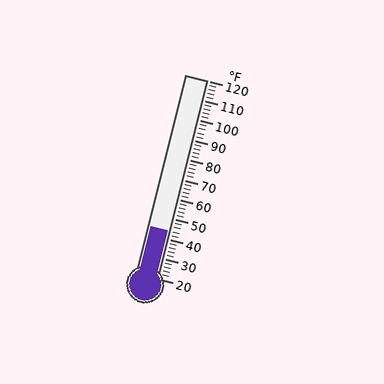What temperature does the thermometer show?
The thermometer shows approximately 44°F.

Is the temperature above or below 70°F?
The temperature is below 70°F.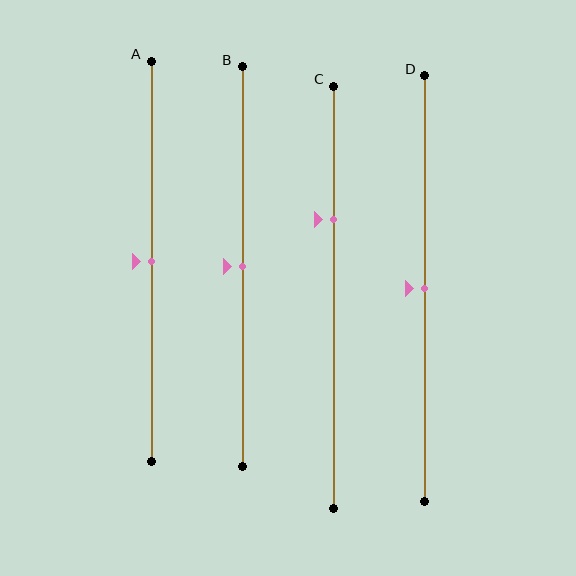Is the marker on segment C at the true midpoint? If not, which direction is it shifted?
No, the marker on segment C is shifted upward by about 18% of the segment length.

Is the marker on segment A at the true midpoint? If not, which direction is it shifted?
Yes, the marker on segment A is at the true midpoint.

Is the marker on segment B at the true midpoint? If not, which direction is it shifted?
Yes, the marker on segment B is at the true midpoint.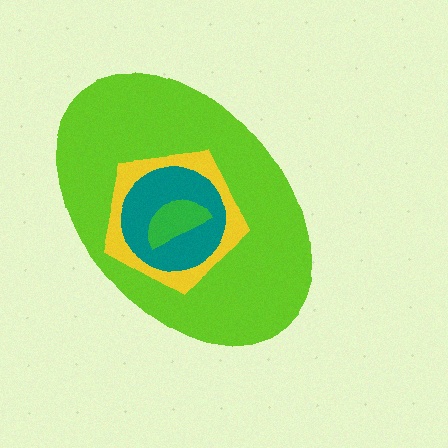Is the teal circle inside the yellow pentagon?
Yes.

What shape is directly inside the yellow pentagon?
The teal circle.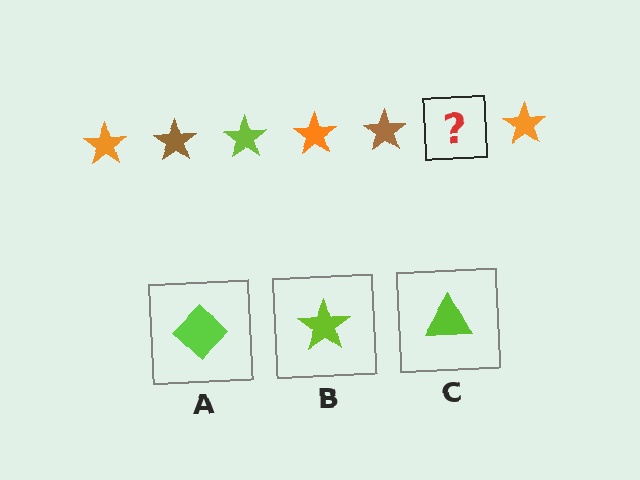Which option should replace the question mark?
Option B.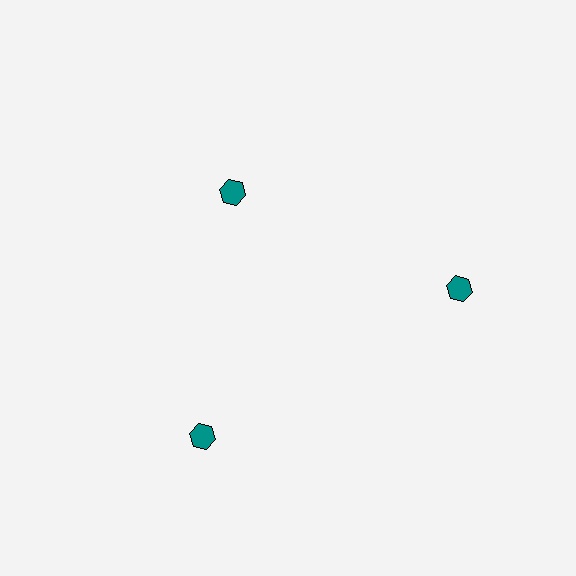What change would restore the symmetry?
The symmetry would be restored by moving it outward, back onto the ring so that all 3 hexagons sit at equal angles and equal distance from the center.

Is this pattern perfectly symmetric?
No. The 3 teal hexagons are arranged in a ring, but one element near the 11 o'clock position is pulled inward toward the center, breaking the 3-fold rotational symmetry.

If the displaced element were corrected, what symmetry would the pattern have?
It would have 3-fold rotational symmetry — the pattern would map onto itself every 120 degrees.